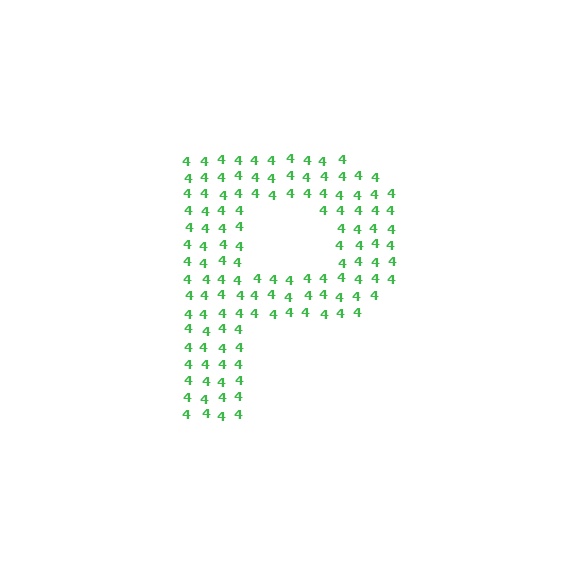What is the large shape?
The large shape is the letter P.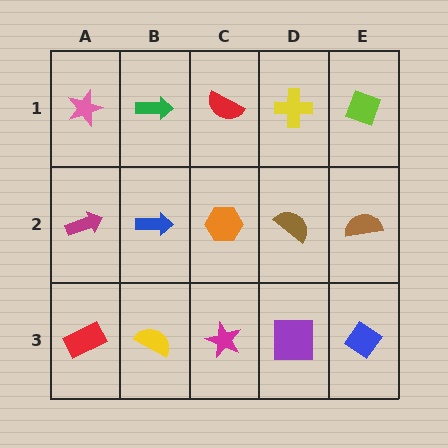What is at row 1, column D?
A yellow cross.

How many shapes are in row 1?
5 shapes.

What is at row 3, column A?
A red rectangle.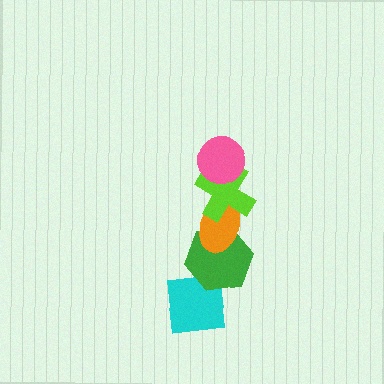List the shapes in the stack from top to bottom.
From top to bottom: the pink circle, the lime cross, the orange ellipse, the green hexagon, the cyan square.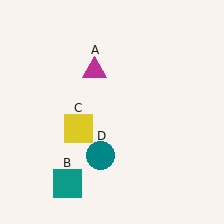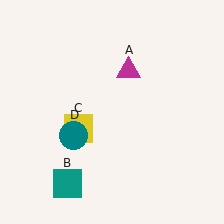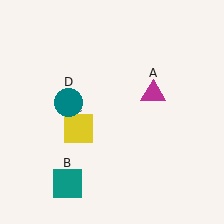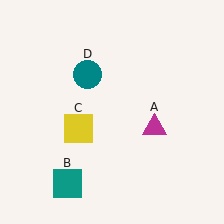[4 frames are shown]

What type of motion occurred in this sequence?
The magenta triangle (object A), teal circle (object D) rotated clockwise around the center of the scene.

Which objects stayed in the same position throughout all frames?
Teal square (object B) and yellow square (object C) remained stationary.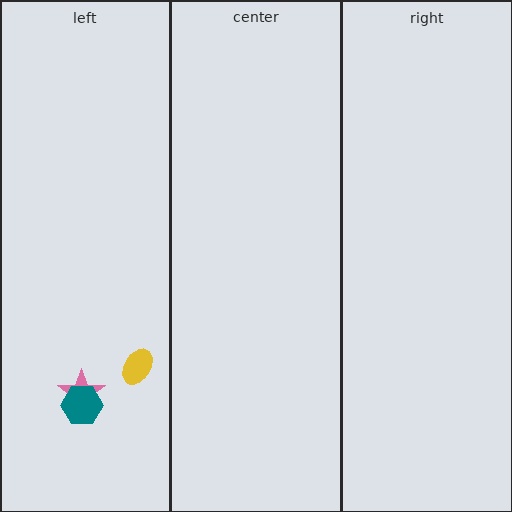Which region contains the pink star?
The left region.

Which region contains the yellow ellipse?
The left region.